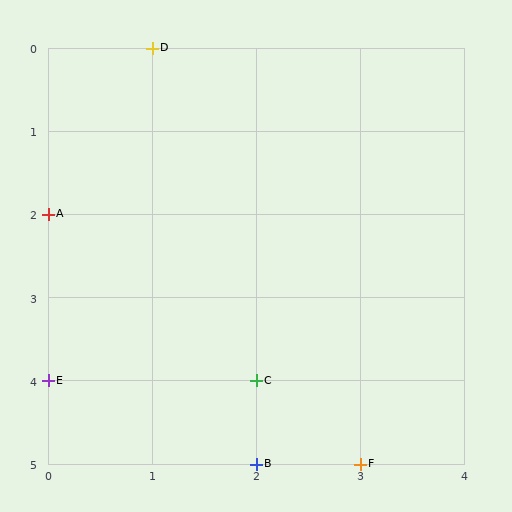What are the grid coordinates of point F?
Point F is at grid coordinates (3, 5).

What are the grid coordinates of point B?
Point B is at grid coordinates (2, 5).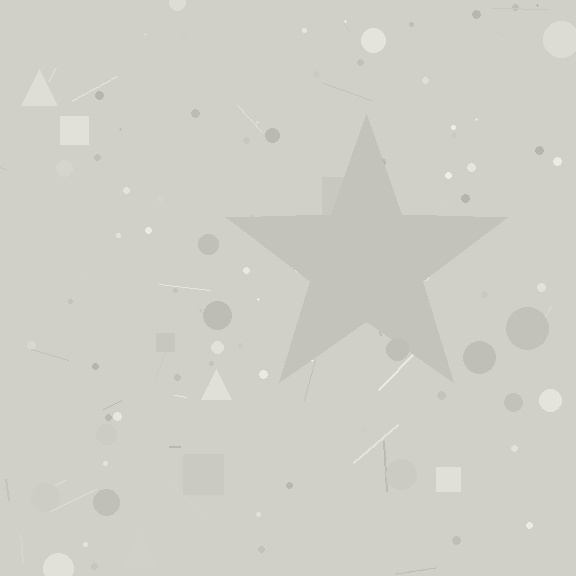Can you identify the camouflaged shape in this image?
The camouflaged shape is a star.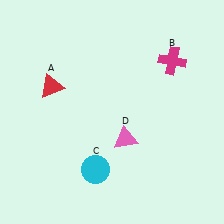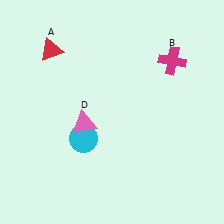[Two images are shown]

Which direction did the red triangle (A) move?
The red triangle (A) moved up.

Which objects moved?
The objects that moved are: the red triangle (A), the cyan circle (C), the pink triangle (D).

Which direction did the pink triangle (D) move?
The pink triangle (D) moved left.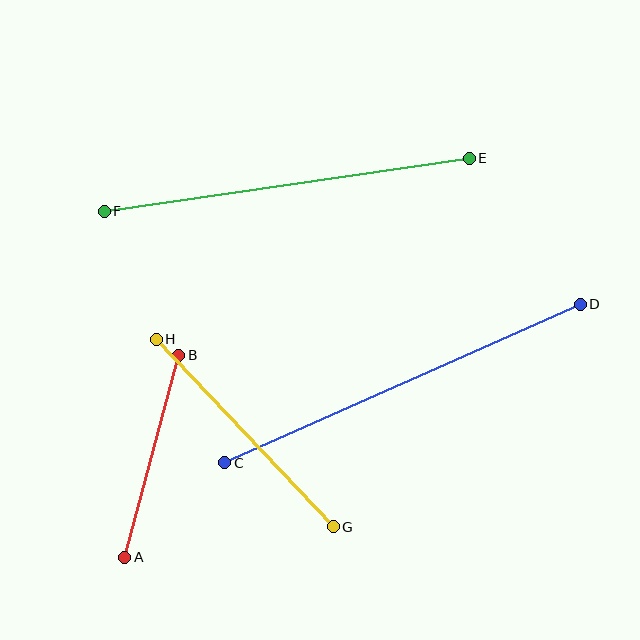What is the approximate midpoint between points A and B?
The midpoint is at approximately (152, 456) pixels.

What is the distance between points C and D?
The distance is approximately 390 pixels.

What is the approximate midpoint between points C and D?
The midpoint is at approximately (402, 384) pixels.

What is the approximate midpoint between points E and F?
The midpoint is at approximately (287, 185) pixels.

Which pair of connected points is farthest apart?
Points C and D are farthest apart.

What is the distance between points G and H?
The distance is approximately 257 pixels.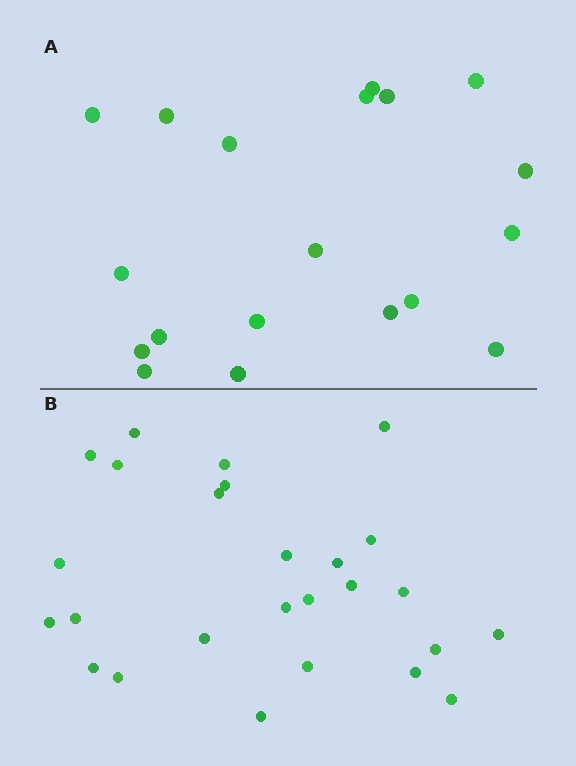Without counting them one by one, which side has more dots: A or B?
Region B (the bottom region) has more dots.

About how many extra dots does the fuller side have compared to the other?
Region B has roughly 8 or so more dots than region A.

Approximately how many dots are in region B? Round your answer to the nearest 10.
About 30 dots. (The exact count is 26, which rounds to 30.)